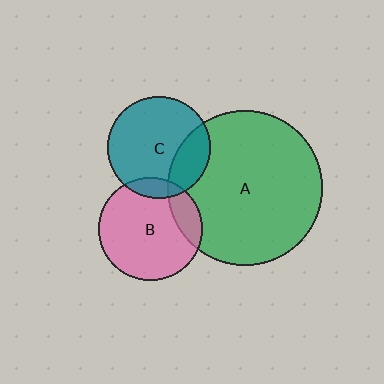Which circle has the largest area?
Circle A (green).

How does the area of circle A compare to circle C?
Approximately 2.3 times.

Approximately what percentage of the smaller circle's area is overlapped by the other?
Approximately 10%.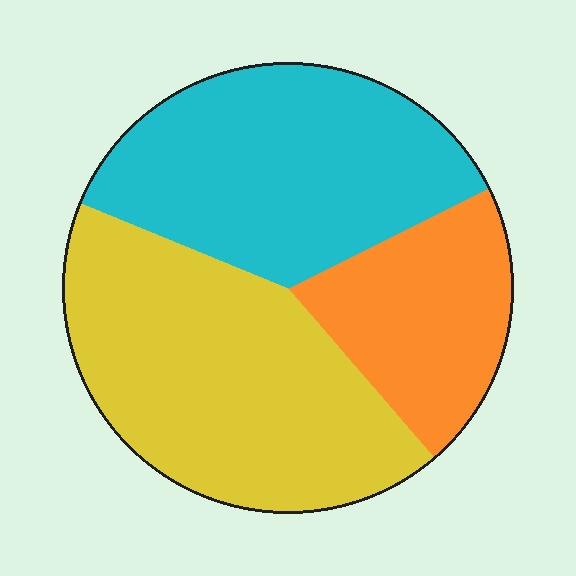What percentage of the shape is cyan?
Cyan covers around 35% of the shape.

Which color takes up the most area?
Yellow, at roughly 45%.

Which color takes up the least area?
Orange, at roughly 20%.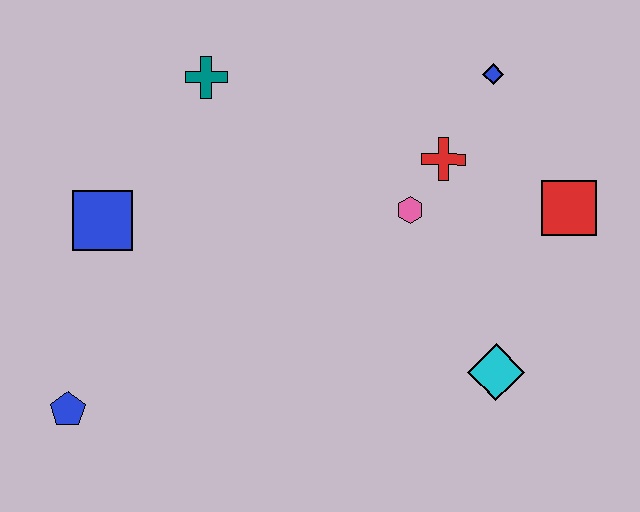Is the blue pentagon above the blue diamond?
No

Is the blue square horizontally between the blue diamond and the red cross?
No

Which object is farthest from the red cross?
The blue pentagon is farthest from the red cross.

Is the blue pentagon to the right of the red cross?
No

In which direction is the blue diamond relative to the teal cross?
The blue diamond is to the right of the teal cross.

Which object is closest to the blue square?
The teal cross is closest to the blue square.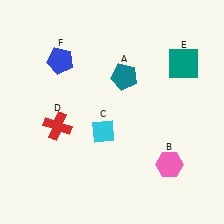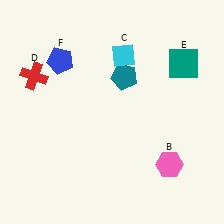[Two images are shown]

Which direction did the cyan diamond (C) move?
The cyan diamond (C) moved up.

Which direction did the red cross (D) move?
The red cross (D) moved up.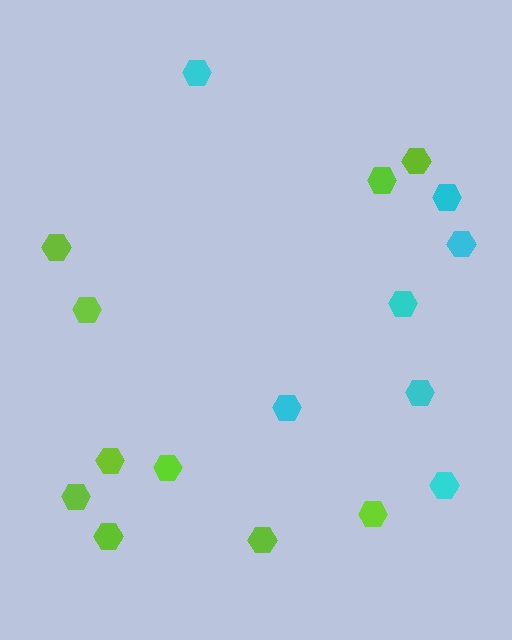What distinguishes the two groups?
There are 2 groups: one group of cyan hexagons (7) and one group of lime hexagons (10).